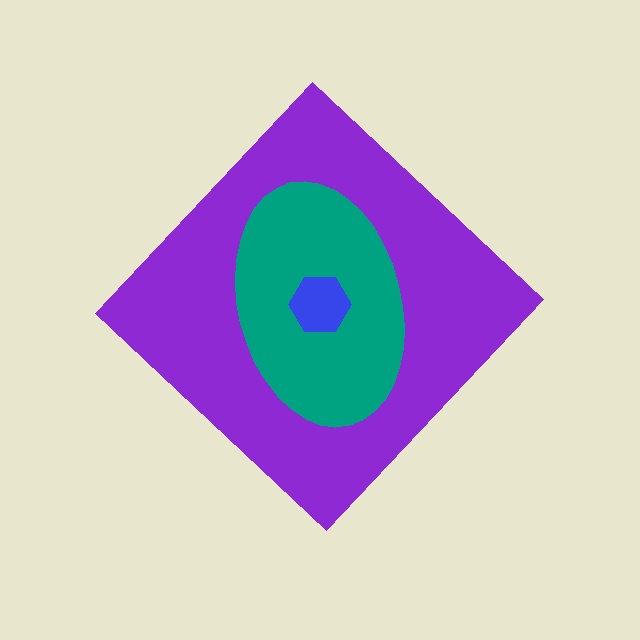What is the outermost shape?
The purple diamond.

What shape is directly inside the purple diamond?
The teal ellipse.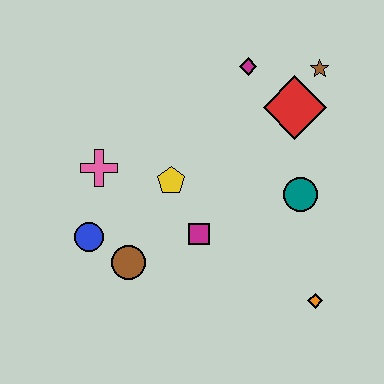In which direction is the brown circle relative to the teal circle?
The brown circle is to the left of the teal circle.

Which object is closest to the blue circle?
The brown circle is closest to the blue circle.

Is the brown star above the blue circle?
Yes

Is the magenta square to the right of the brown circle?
Yes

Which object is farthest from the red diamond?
The blue circle is farthest from the red diamond.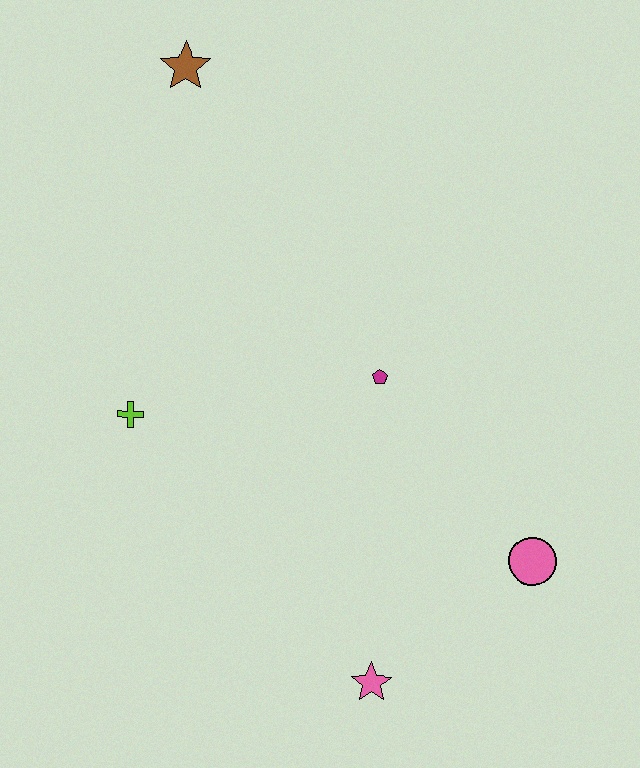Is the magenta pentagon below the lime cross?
No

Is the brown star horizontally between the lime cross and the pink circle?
Yes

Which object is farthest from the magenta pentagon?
The brown star is farthest from the magenta pentagon.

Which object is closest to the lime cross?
The magenta pentagon is closest to the lime cross.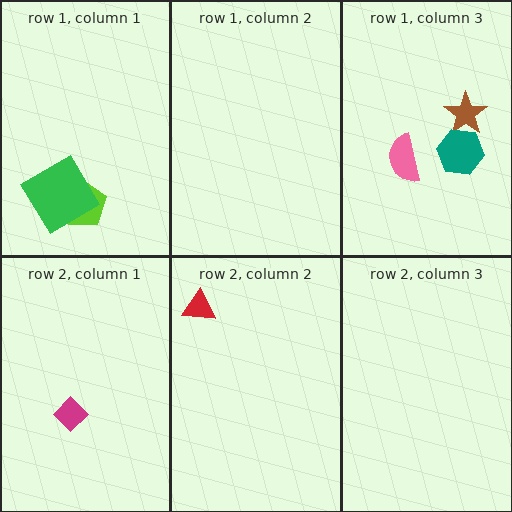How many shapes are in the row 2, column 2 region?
1.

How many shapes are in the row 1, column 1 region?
2.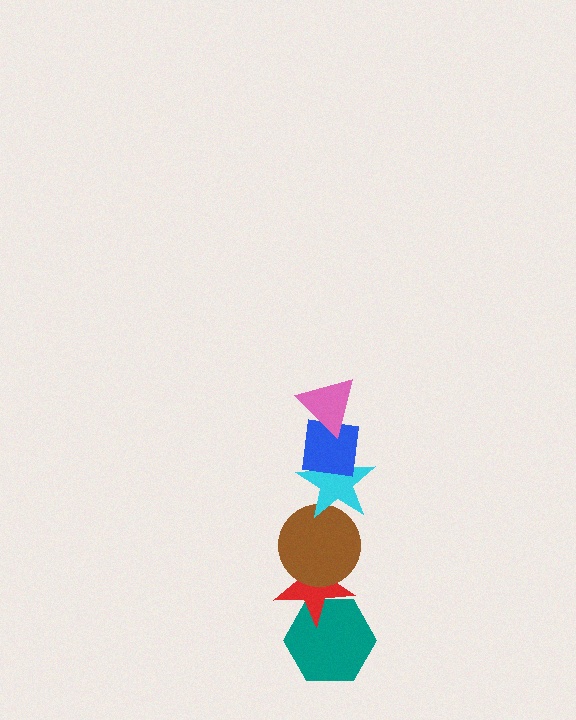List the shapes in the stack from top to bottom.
From top to bottom: the pink triangle, the blue square, the cyan star, the brown circle, the red star, the teal hexagon.